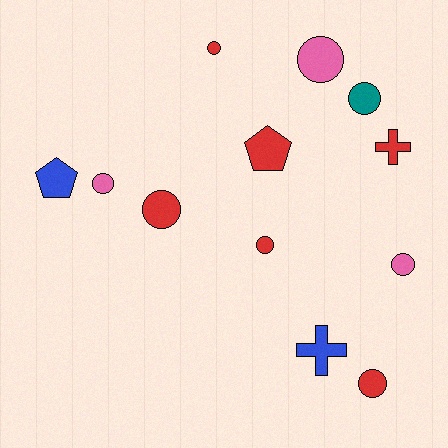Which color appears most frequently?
Red, with 6 objects.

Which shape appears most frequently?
Circle, with 8 objects.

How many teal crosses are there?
There are no teal crosses.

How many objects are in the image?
There are 12 objects.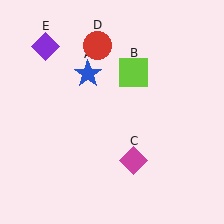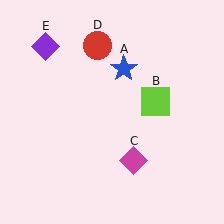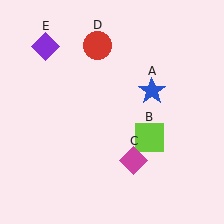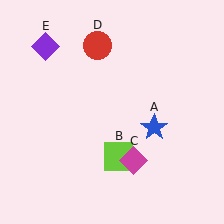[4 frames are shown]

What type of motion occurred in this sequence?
The blue star (object A), lime square (object B) rotated clockwise around the center of the scene.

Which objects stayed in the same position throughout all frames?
Magenta diamond (object C) and red circle (object D) and purple diamond (object E) remained stationary.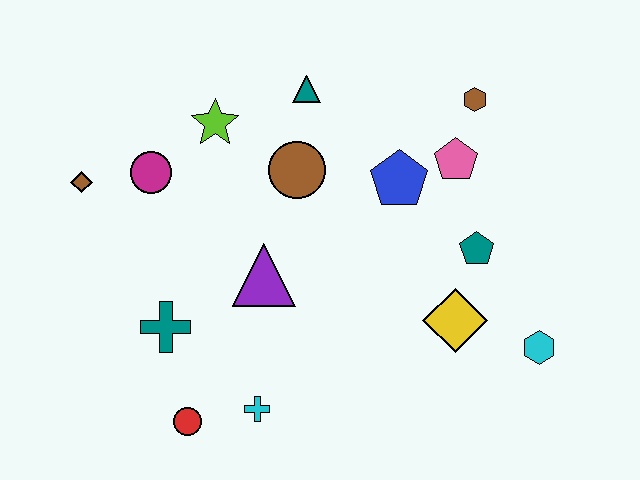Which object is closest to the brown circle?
The teal triangle is closest to the brown circle.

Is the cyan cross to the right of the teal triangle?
No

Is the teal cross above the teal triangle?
No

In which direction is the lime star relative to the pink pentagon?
The lime star is to the left of the pink pentagon.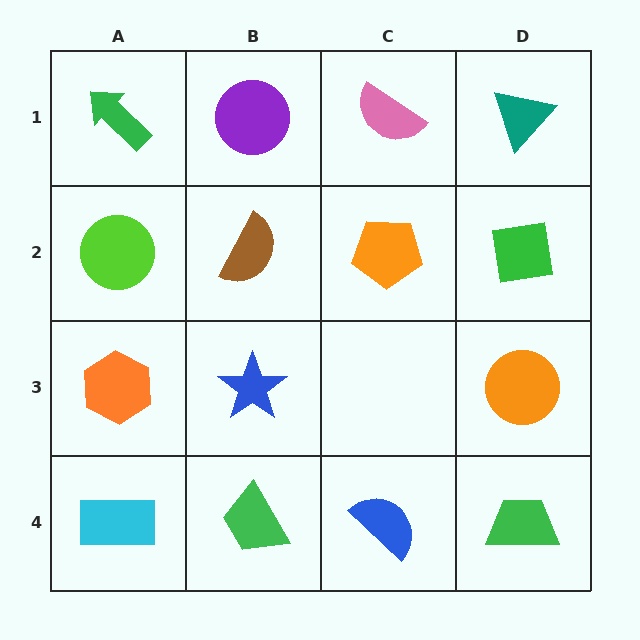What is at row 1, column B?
A purple circle.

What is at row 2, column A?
A lime circle.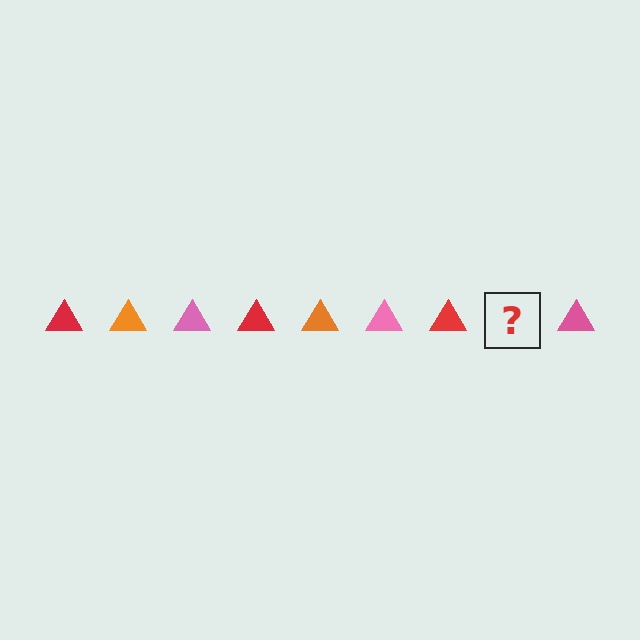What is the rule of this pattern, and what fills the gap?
The rule is that the pattern cycles through red, orange, pink triangles. The gap should be filled with an orange triangle.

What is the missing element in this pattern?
The missing element is an orange triangle.